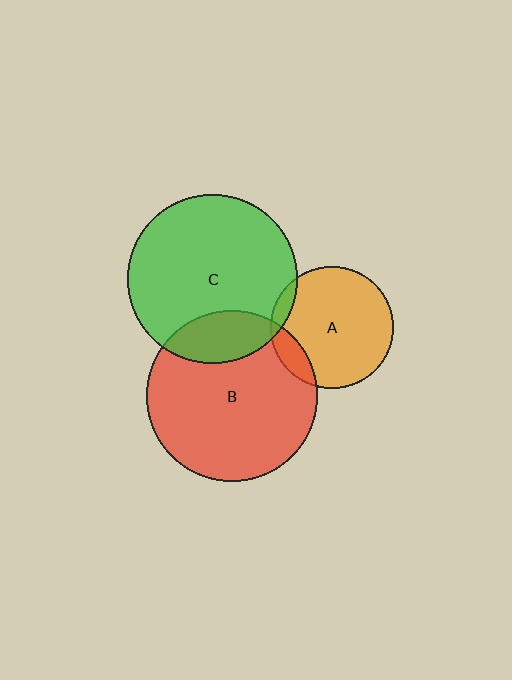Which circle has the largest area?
Circle B (red).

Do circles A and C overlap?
Yes.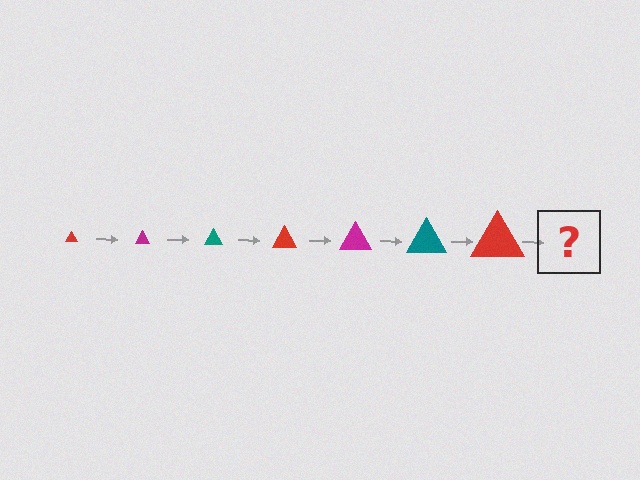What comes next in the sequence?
The next element should be a magenta triangle, larger than the previous one.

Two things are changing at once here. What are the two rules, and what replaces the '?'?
The two rules are that the triangle grows larger each step and the color cycles through red, magenta, and teal. The '?' should be a magenta triangle, larger than the previous one.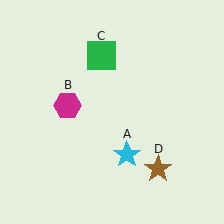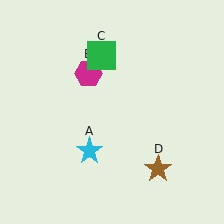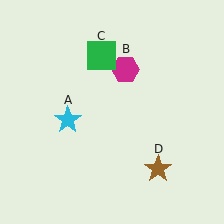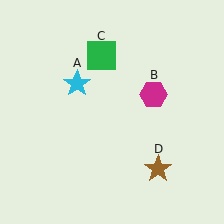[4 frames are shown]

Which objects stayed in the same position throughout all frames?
Green square (object C) and brown star (object D) remained stationary.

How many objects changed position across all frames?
2 objects changed position: cyan star (object A), magenta hexagon (object B).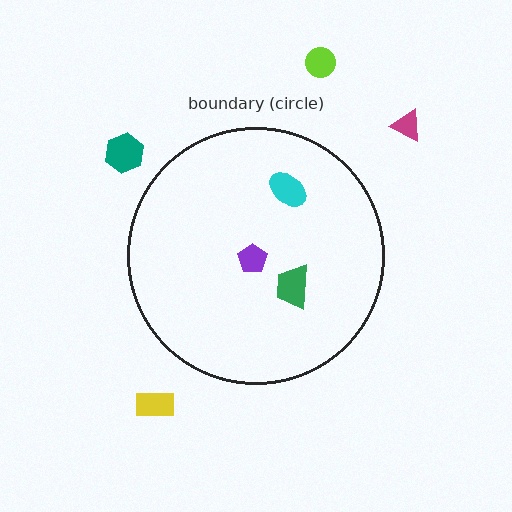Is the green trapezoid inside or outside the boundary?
Inside.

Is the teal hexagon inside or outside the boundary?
Outside.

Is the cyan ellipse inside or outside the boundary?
Inside.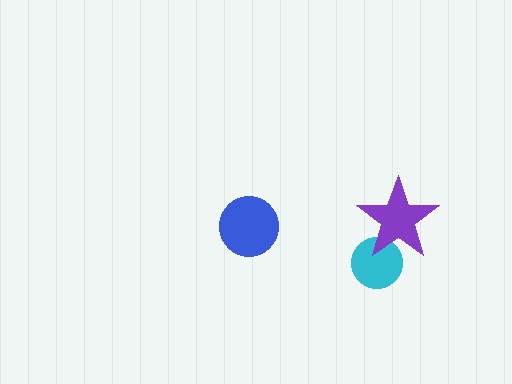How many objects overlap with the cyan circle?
1 object overlaps with the cyan circle.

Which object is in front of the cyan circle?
The purple star is in front of the cyan circle.